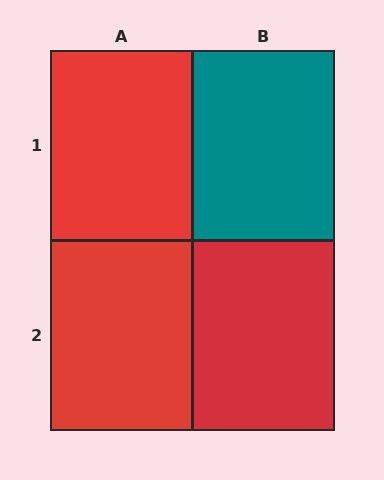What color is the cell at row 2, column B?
Red.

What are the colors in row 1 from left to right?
Red, teal.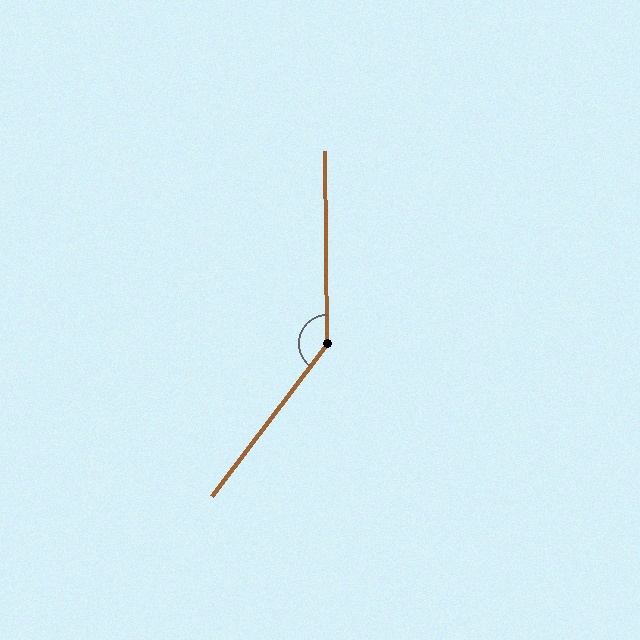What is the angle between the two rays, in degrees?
Approximately 142 degrees.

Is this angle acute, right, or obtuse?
It is obtuse.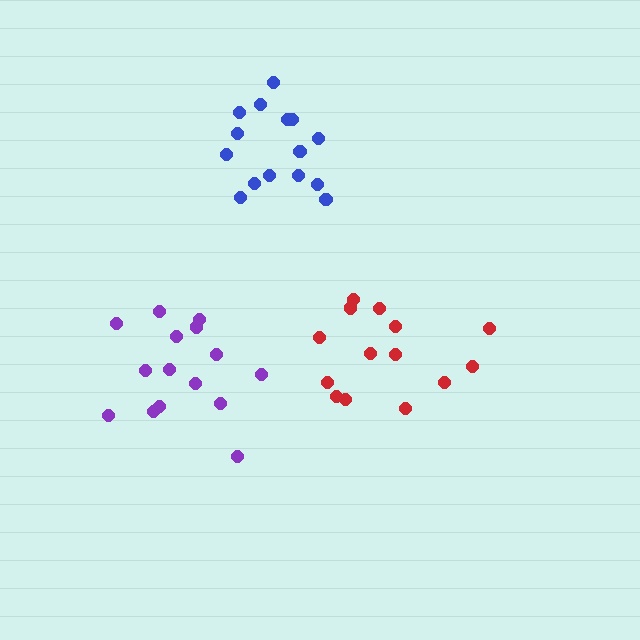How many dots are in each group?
Group 1: 15 dots, Group 2: 14 dots, Group 3: 15 dots (44 total).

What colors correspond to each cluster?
The clusters are colored: blue, red, purple.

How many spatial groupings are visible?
There are 3 spatial groupings.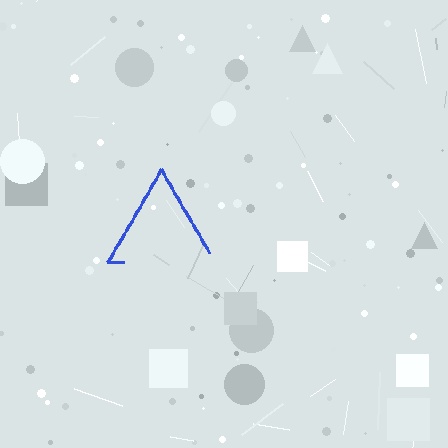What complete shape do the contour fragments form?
The contour fragments form a triangle.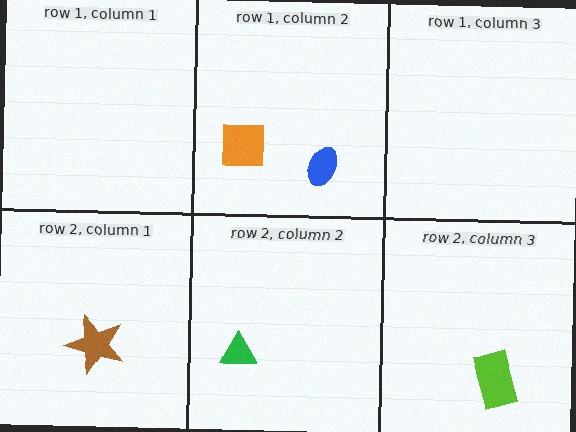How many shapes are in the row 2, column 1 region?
1.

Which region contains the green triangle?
The row 2, column 2 region.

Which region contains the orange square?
The row 1, column 2 region.